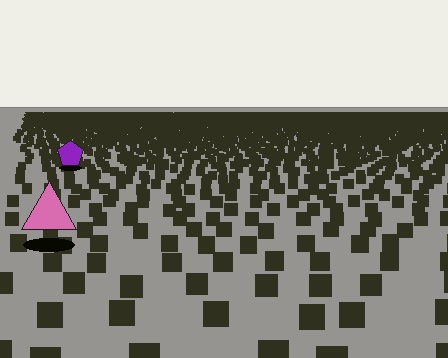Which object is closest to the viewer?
The pink triangle is closest. The texture marks near it are larger and more spread out.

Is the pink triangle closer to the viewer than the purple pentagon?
Yes. The pink triangle is closer — you can tell from the texture gradient: the ground texture is coarser near it.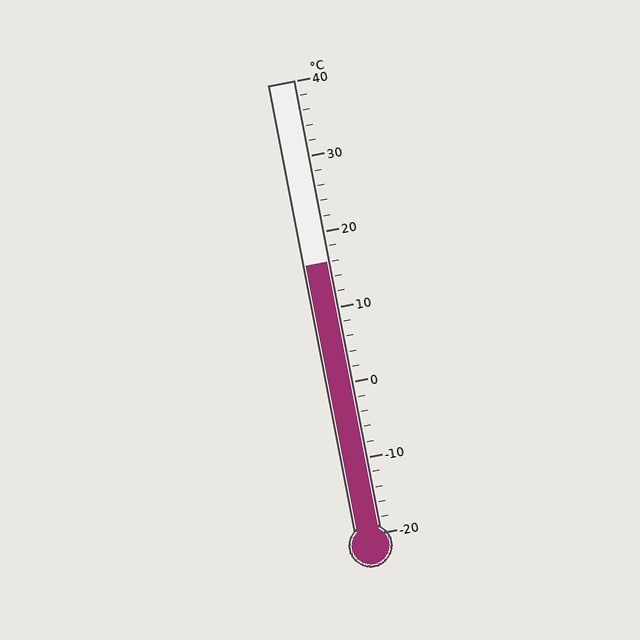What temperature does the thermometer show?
The thermometer shows approximately 16°C.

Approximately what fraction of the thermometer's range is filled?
The thermometer is filled to approximately 60% of its range.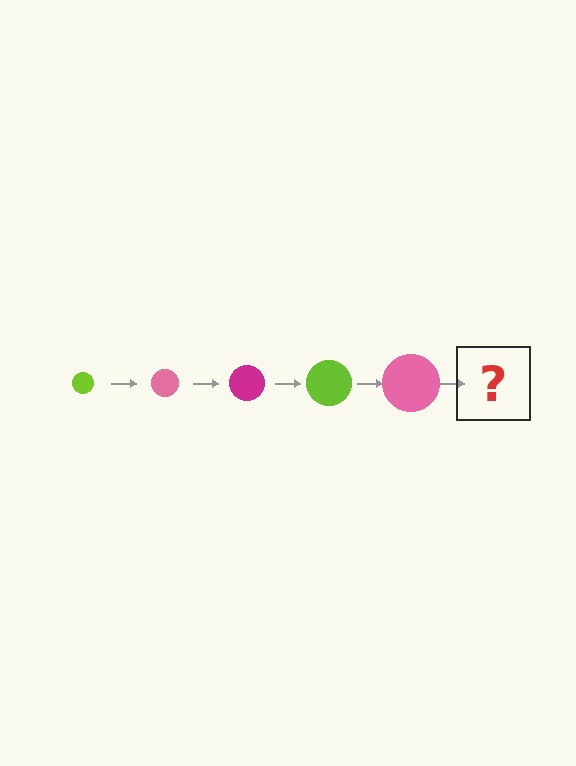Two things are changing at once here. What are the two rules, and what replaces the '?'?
The two rules are that the circle grows larger each step and the color cycles through lime, pink, and magenta. The '?' should be a magenta circle, larger than the previous one.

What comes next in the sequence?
The next element should be a magenta circle, larger than the previous one.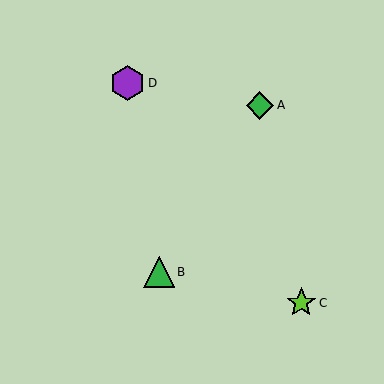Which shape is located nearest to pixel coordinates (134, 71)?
The purple hexagon (labeled D) at (128, 83) is nearest to that location.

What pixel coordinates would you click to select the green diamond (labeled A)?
Click at (260, 105) to select the green diamond A.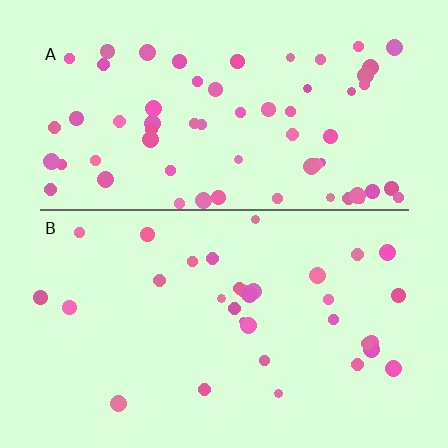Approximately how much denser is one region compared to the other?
Approximately 1.9× — region A over region B.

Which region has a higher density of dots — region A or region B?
A (the top).